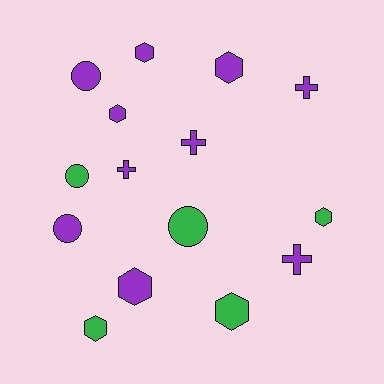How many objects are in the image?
There are 15 objects.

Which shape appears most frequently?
Hexagon, with 7 objects.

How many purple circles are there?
There are 2 purple circles.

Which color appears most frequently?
Purple, with 10 objects.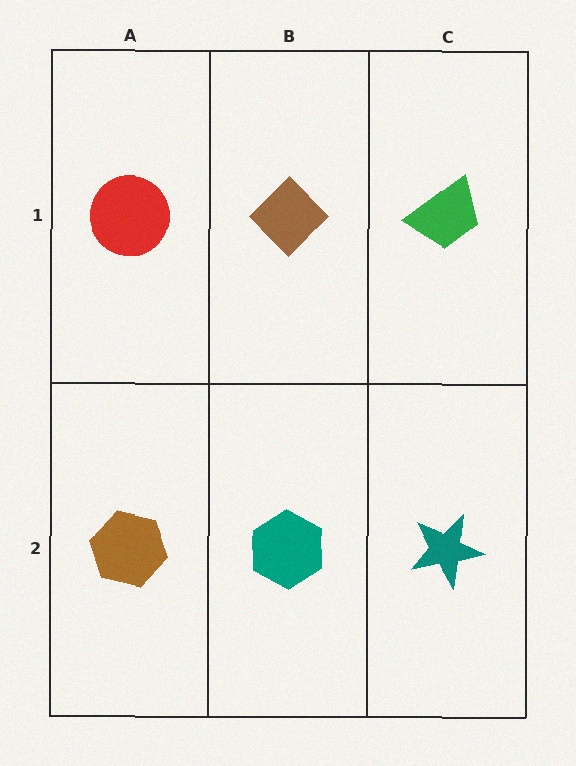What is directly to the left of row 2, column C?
A teal hexagon.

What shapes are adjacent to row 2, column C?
A green trapezoid (row 1, column C), a teal hexagon (row 2, column B).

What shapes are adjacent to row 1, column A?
A brown hexagon (row 2, column A), a brown diamond (row 1, column B).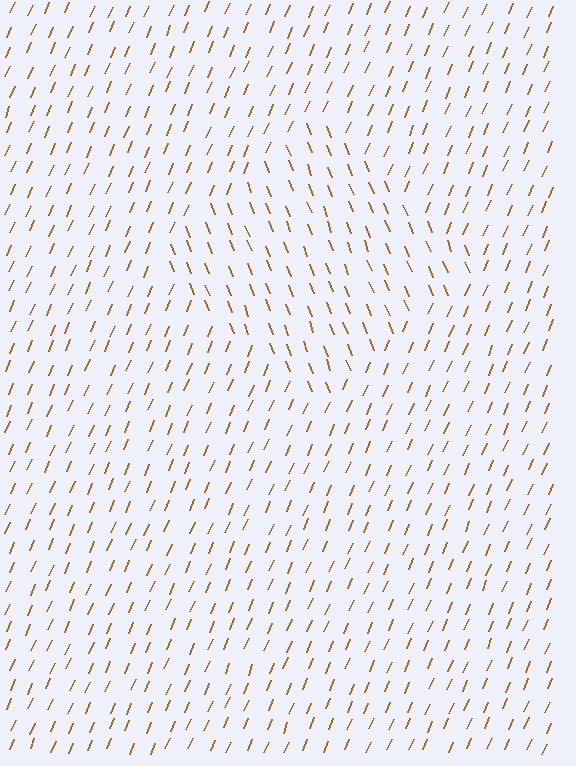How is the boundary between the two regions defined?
The boundary is defined purely by a change in line orientation (approximately 45 degrees difference). All lines are the same color and thickness.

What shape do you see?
I see a diamond.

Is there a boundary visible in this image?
Yes, there is a texture boundary formed by a change in line orientation.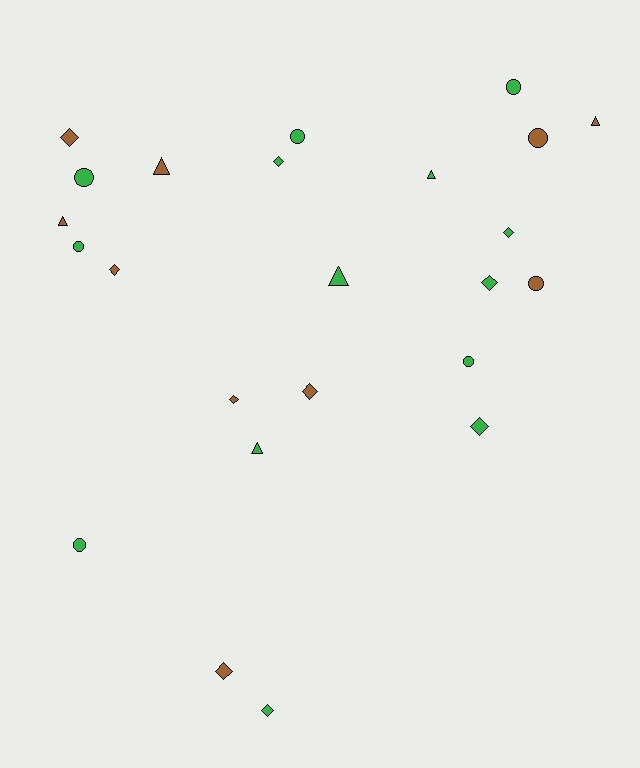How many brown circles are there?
There are 2 brown circles.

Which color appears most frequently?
Green, with 14 objects.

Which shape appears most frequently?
Diamond, with 10 objects.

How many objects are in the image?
There are 24 objects.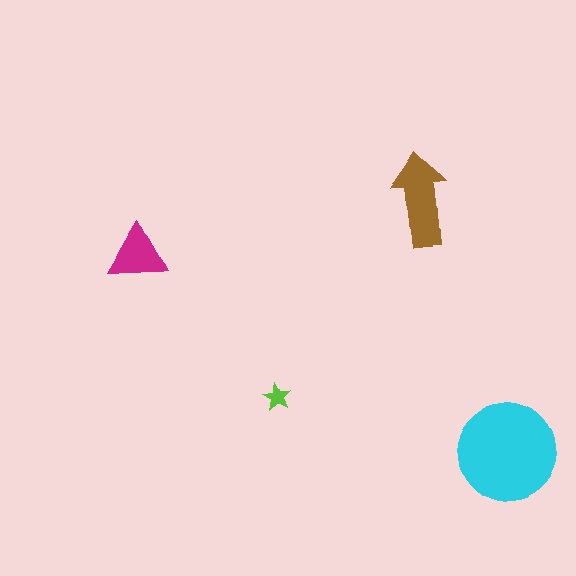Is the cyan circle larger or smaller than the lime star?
Larger.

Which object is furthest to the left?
The magenta triangle is leftmost.